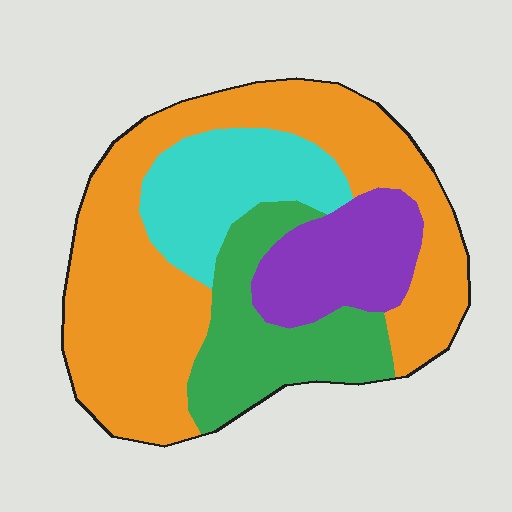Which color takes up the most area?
Orange, at roughly 50%.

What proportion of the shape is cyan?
Cyan takes up less than a quarter of the shape.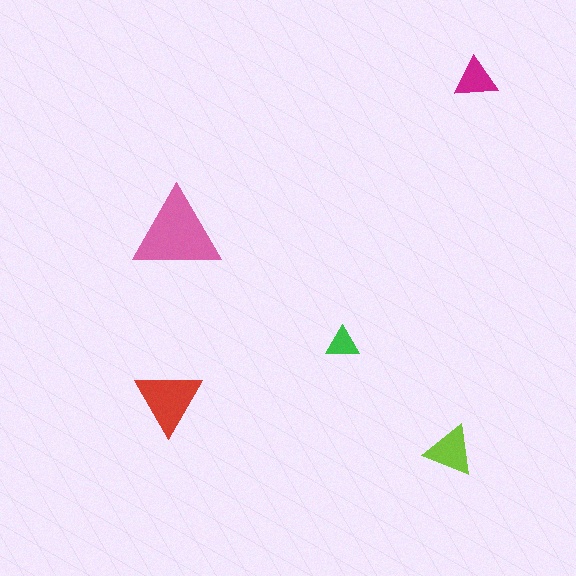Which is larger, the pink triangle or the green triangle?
The pink one.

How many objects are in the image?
There are 5 objects in the image.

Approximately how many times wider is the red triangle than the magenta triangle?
About 1.5 times wider.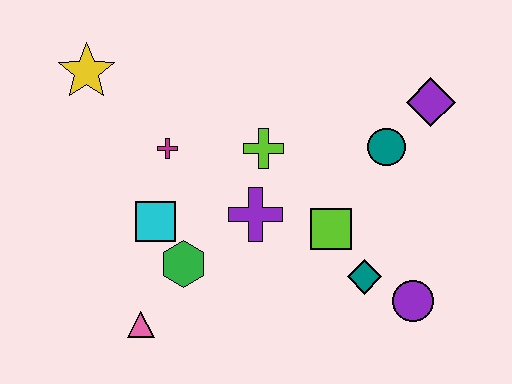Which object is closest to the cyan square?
The green hexagon is closest to the cyan square.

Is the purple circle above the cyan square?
No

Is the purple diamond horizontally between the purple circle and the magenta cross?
No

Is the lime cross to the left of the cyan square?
No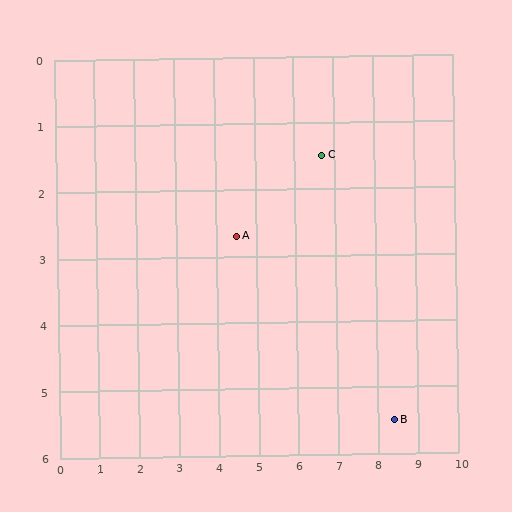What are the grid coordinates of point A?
Point A is at approximately (4.5, 2.7).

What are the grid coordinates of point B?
Point B is at approximately (8.4, 5.5).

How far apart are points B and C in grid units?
Points B and C are about 4.3 grid units apart.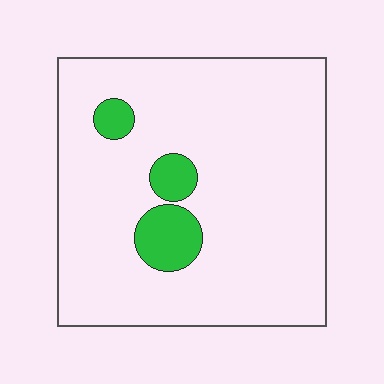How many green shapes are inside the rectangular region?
3.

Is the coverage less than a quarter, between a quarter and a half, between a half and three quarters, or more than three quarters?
Less than a quarter.